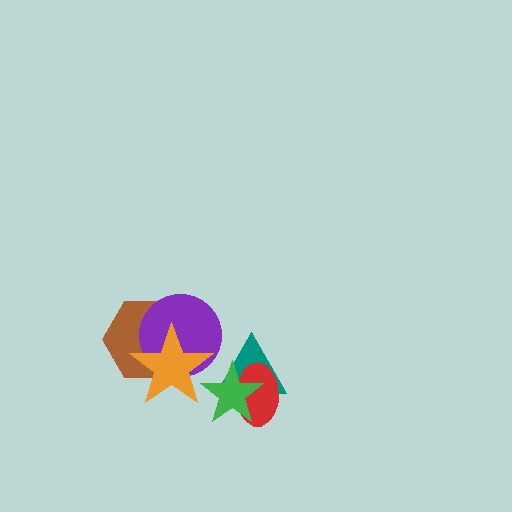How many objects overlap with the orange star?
3 objects overlap with the orange star.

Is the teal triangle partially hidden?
Yes, it is partially covered by another shape.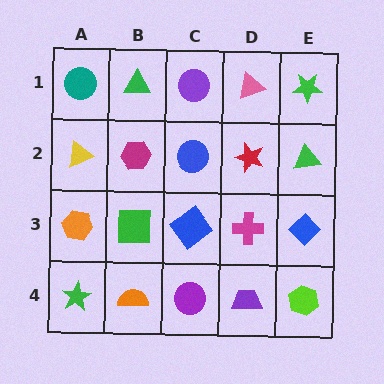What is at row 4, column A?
A green star.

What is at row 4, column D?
A purple trapezoid.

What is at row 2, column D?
A red star.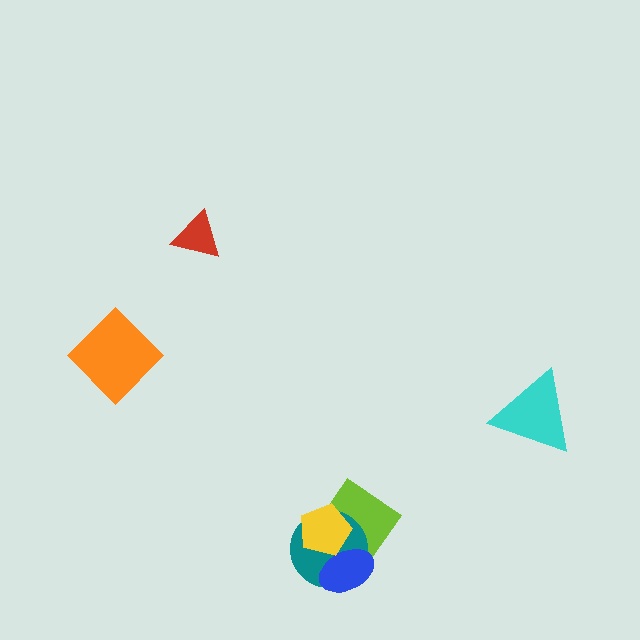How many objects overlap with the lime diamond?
3 objects overlap with the lime diamond.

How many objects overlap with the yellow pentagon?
3 objects overlap with the yellow pentagon.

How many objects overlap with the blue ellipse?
3 objects overlap with the blue ellipse.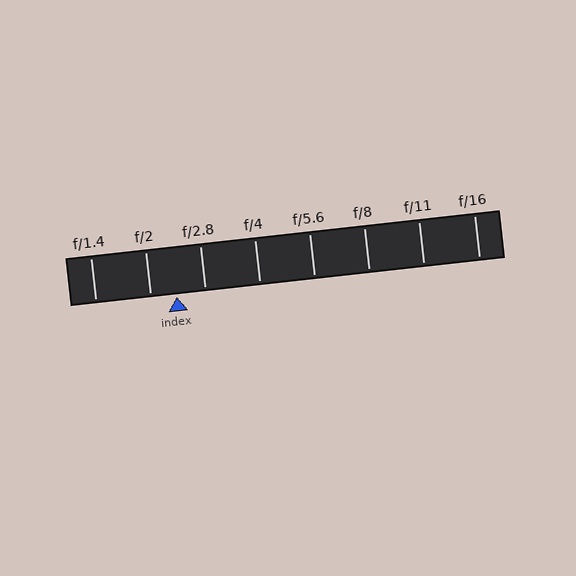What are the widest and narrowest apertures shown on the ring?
The widest aperture shown is f/1.4 and the narrowest is f/16.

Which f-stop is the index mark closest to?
The index mark is closest to f/2.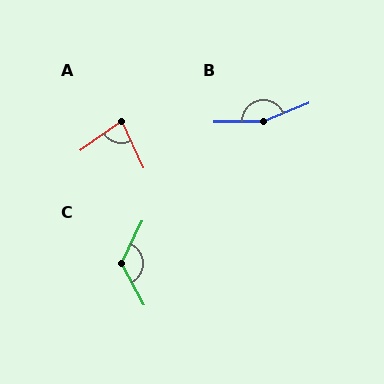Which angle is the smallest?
A, at approximately 81 degrees.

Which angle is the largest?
B, at approximately 159 degrees.